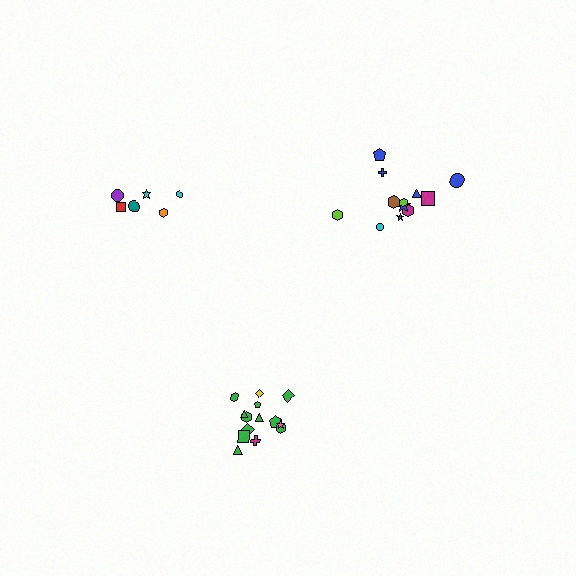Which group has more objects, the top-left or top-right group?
The top-right group.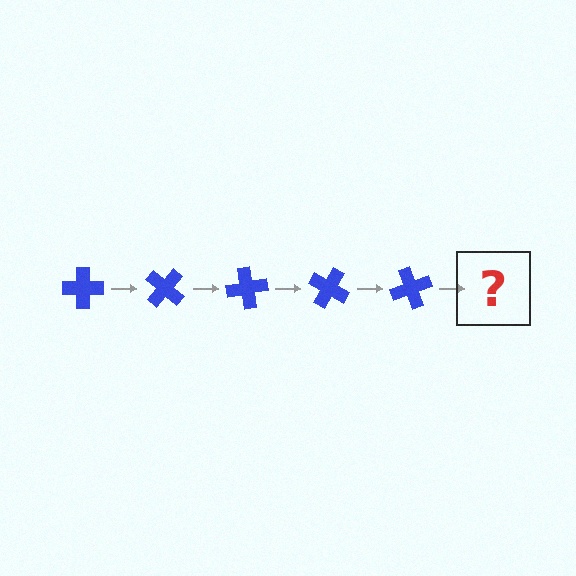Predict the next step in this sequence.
The next step is a blue cross rotated 200 degrees.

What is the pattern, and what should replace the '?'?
The pattern is that the cross rotates 40 degrees each step. The '?' should be a blue cross rotated 200 degrees.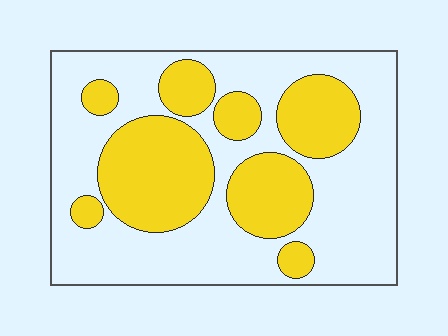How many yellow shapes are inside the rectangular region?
8.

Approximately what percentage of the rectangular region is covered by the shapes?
Approximately 35%.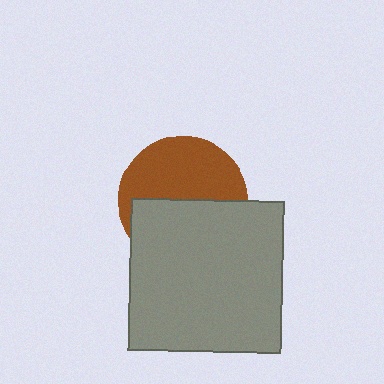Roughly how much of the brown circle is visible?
About half of it is visible (roughly 51%).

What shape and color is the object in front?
The object in front is a gray square.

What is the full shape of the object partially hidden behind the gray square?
The partially hidden object is a brown circle.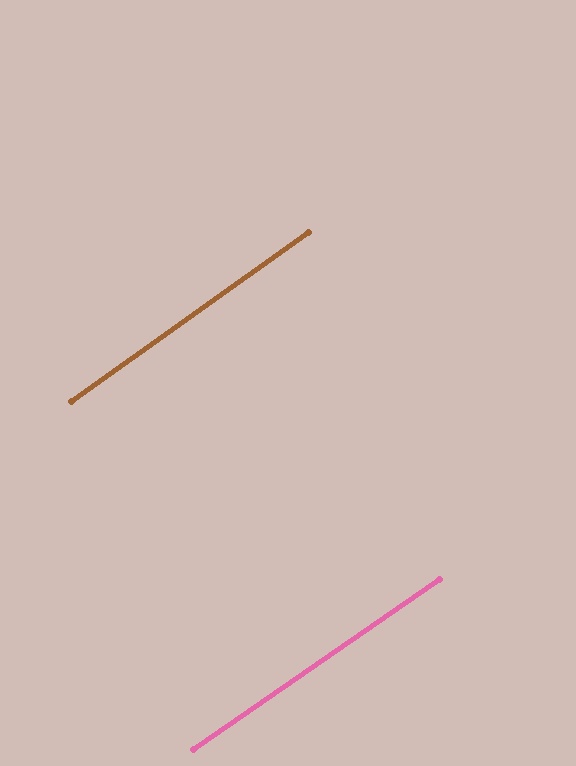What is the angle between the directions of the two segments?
Approximately 1 degree.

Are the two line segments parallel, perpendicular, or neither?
Parallel — their directions differ by only 0.7°.